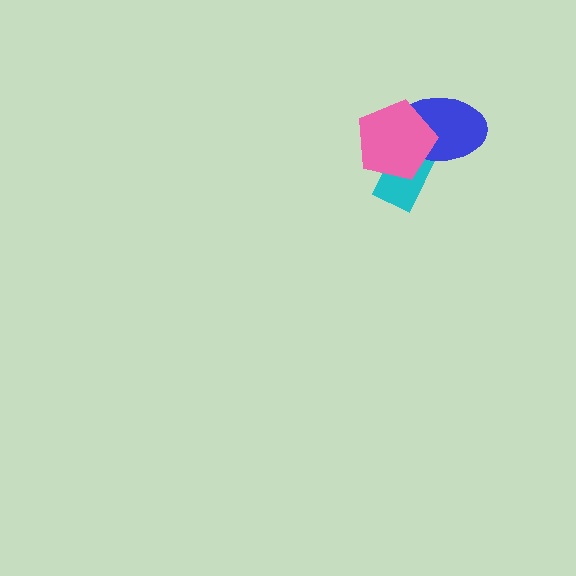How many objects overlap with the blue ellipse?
2 objects overlap with the blue ellipse.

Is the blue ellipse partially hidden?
Yes, it is partially covered by another shape.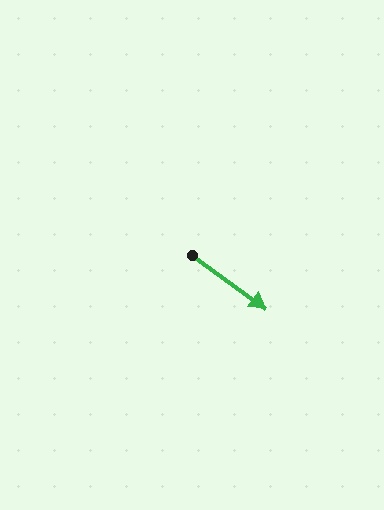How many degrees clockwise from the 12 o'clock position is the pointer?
Approximately 126 degrees.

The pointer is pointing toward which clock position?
Roughly 4 o'clock.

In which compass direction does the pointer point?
Southeast.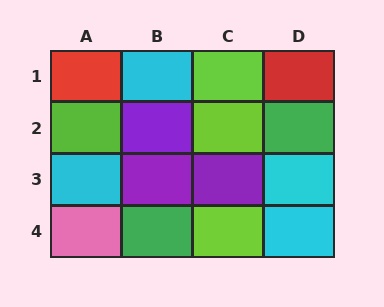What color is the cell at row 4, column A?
Pink.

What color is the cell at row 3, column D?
Cyan.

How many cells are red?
2 cells are red.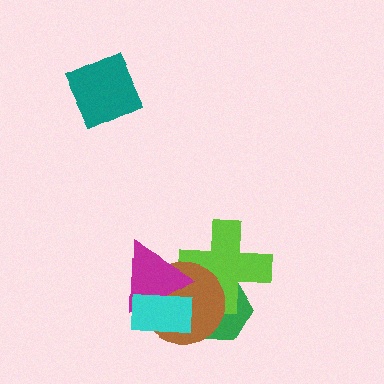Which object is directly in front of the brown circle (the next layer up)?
The magenta triangle is directly in front of the brown circle.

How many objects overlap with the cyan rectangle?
3 objects overlap with the cyan rectangle.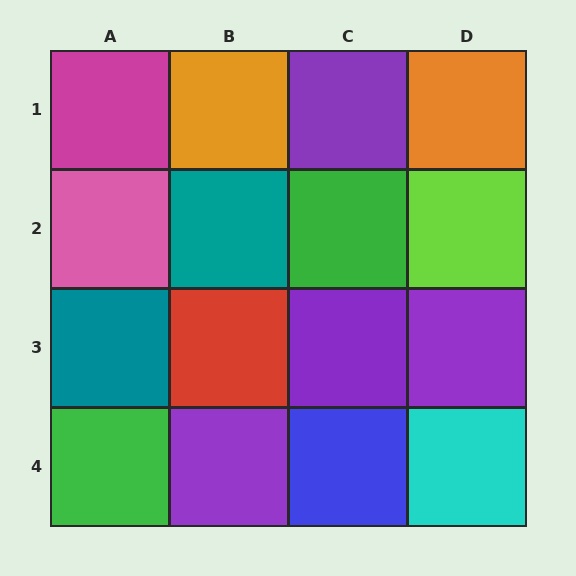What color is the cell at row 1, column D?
Orange.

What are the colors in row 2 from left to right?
Pink, teal, green, lime.